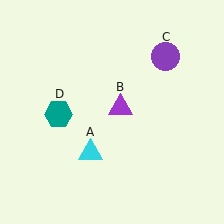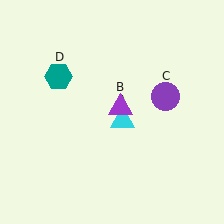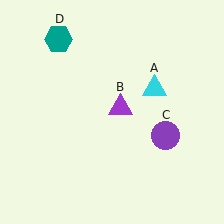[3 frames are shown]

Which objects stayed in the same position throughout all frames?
Purple triangle (object B) remained stationary.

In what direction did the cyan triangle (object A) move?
The cyan triangle (object A) moved up and to the right.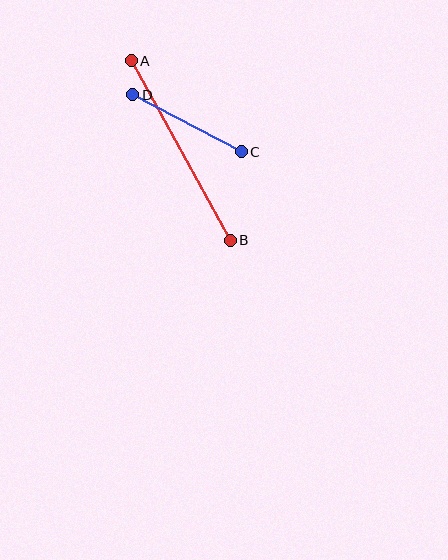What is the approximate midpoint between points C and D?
The midpoint is at approximately (187, 123) pixels.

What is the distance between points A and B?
The distance is approximately 205 pixels.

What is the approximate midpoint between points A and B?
The midpoint is at approximately (181, 150) pixels.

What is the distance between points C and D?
The distance is approximately 123 pixels.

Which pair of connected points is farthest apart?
Points A and B are farthest apart.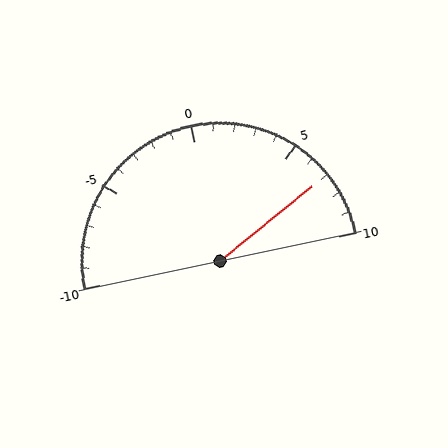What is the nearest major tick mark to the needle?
The nearest major tick mark is 5.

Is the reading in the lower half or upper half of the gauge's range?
The reading is in the upper half of the range (-10 to 10).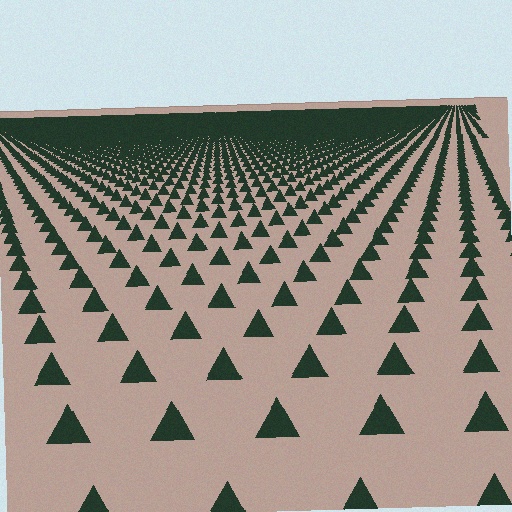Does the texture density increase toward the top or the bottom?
Density increases toward the top.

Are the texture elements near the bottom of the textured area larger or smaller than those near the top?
Larger. Near the bottom, elements are closer to the viewer and appear at a bigger on-screen size.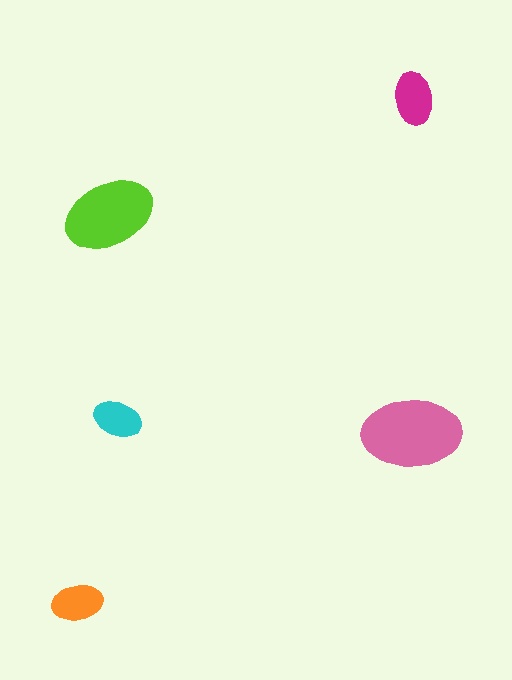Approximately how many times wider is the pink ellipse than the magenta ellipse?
About 2 times wider.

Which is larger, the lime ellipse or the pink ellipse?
The pink one.